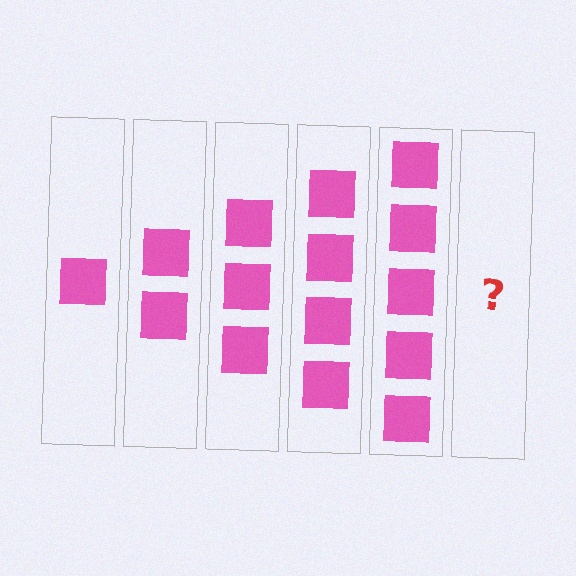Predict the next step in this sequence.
The next step is 6 squares.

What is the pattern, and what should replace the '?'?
The pattern is that each step adds one more square. The '?' should be 6 squares.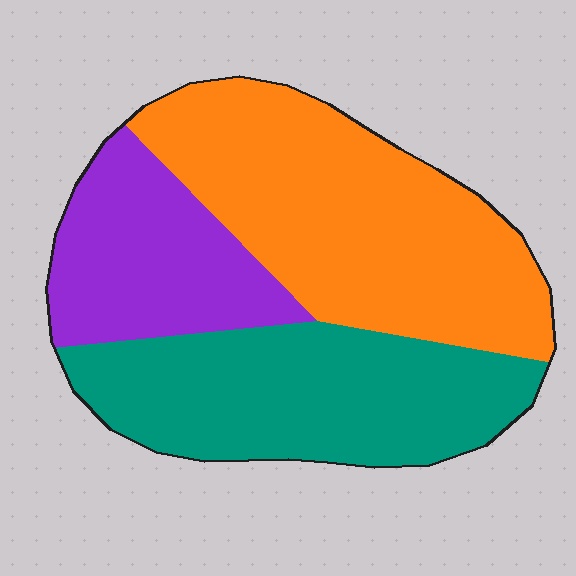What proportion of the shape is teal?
Teal takes up about one third (1/3) of the shape.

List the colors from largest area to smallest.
From largest to smallest: orange, teal, purple.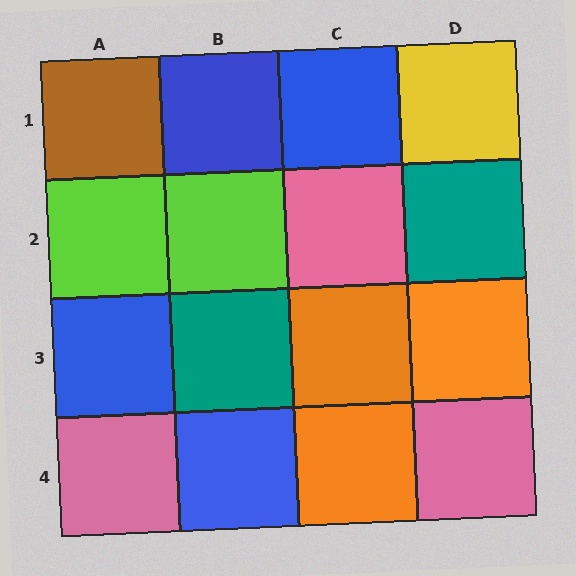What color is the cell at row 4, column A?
Pink.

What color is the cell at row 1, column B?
Blue.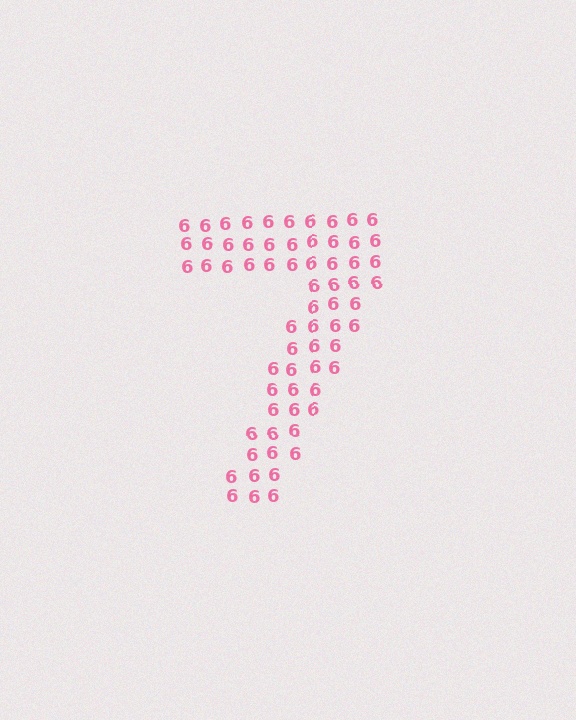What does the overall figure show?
The overall figure shows the digit 7.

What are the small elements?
The small elements are digit 6's.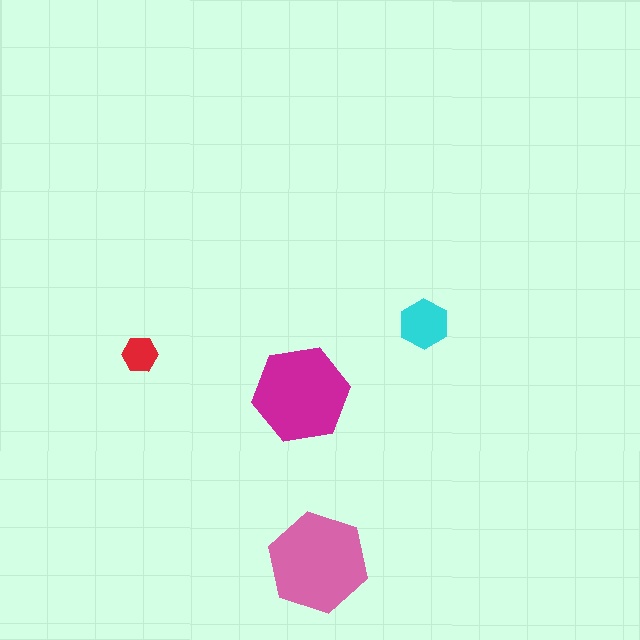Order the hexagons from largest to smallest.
the pink one, the magenta one, the cyan one, the red one.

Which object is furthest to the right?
The cyan hexagon is rightmost.